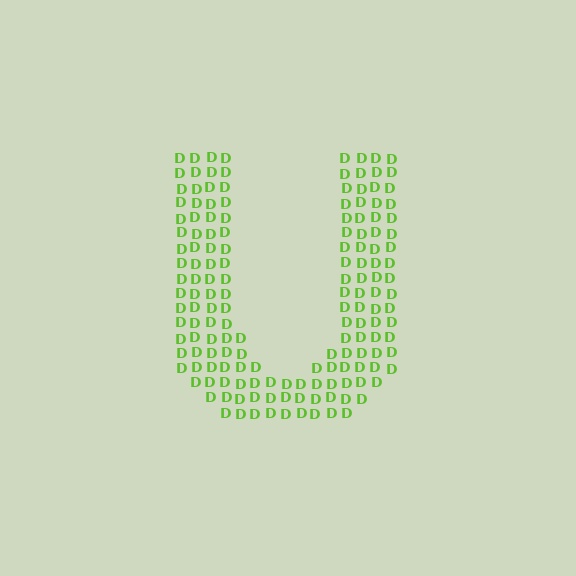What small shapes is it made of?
It is made of small letter D's.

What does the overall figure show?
The overall figure shows the letter U.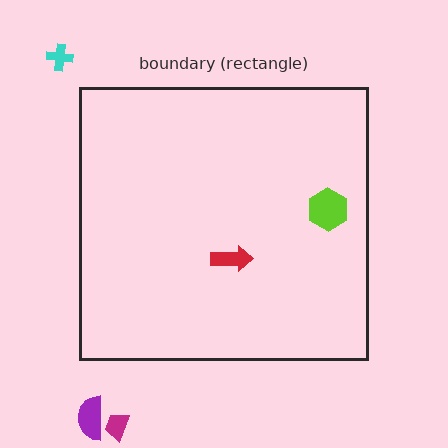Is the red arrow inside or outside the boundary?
Inside.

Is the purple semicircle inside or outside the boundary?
Outside.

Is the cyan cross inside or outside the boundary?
Outside.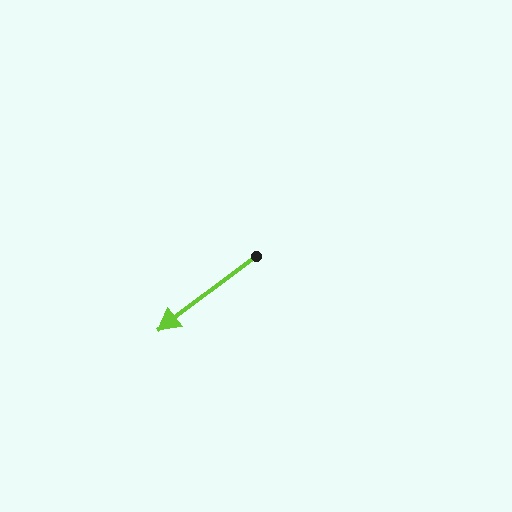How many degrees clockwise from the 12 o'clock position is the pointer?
Approximately 233 degrees.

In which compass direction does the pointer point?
Southwest.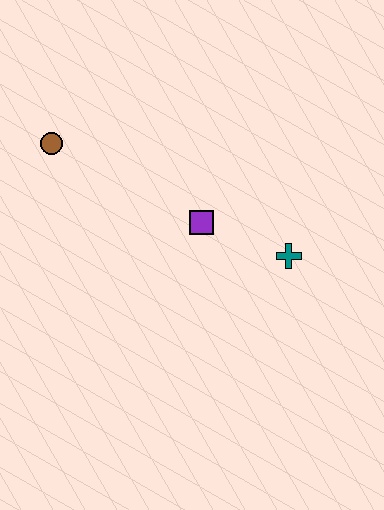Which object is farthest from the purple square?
The brown circle is farthest from the purple square.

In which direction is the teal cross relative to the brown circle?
The teal cross is to the right of the brown circle.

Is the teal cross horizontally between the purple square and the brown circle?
No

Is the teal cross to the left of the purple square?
No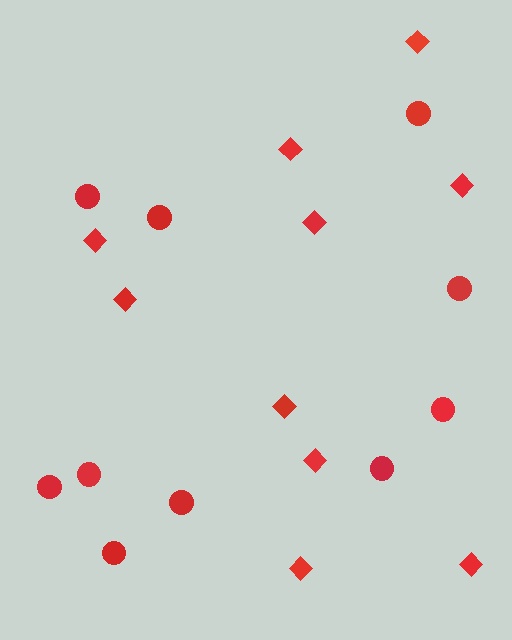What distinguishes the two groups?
There are 2 groups: one group of diamonds (10) and one group of circles (10).